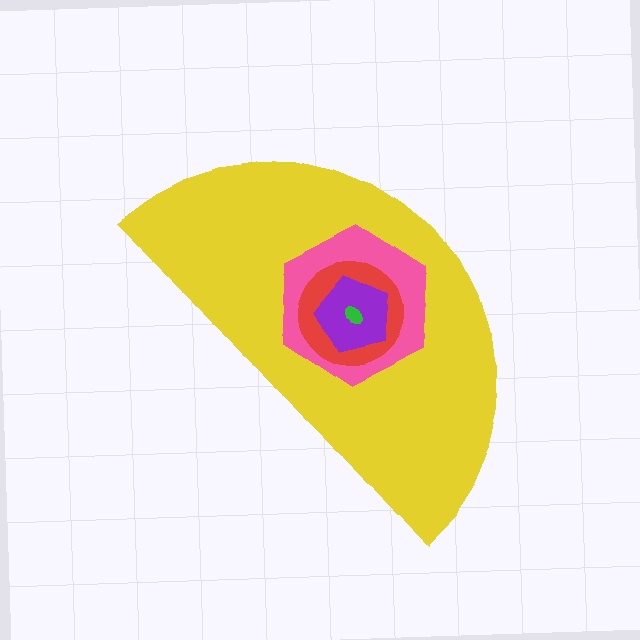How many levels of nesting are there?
5.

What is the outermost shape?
The yellow semicircle.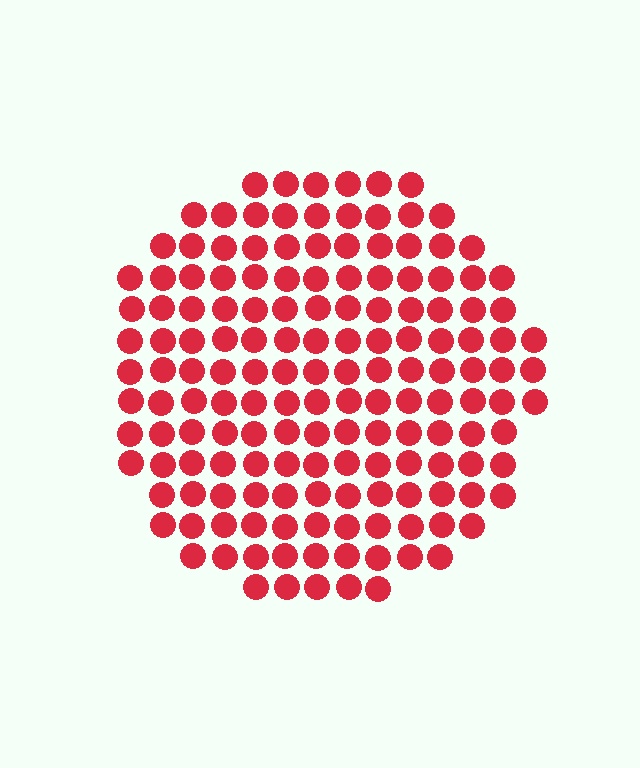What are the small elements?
The small elements are circles.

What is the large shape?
The large shape is a circle.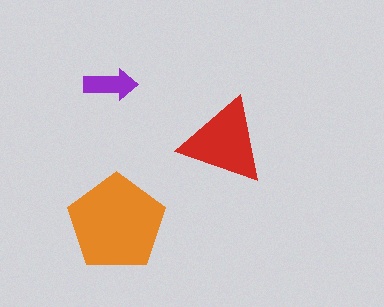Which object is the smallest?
The purple arrow.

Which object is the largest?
The orange pentagon.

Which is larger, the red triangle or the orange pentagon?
The orange pentagon.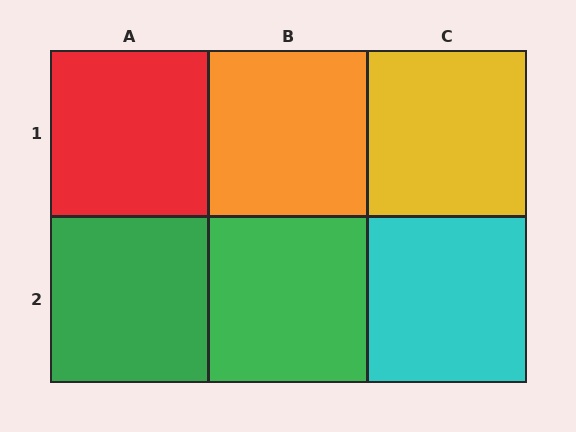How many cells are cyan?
1 cell is cyan.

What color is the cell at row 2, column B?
Green.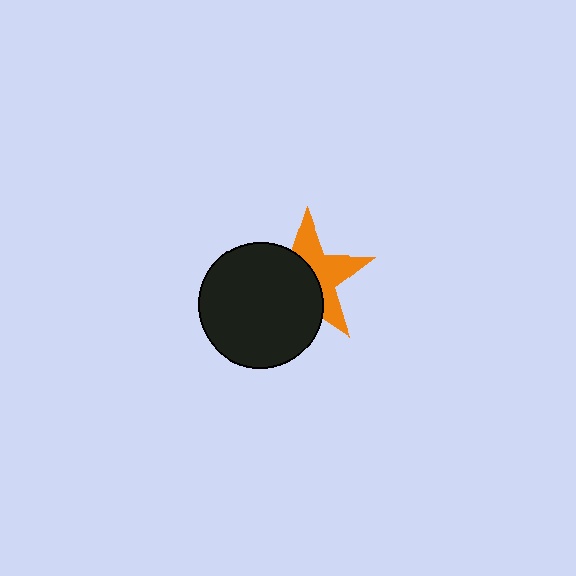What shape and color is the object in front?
The object in front is a black circle.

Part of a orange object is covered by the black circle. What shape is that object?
It is a star.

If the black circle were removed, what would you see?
You would see the complete orange star.